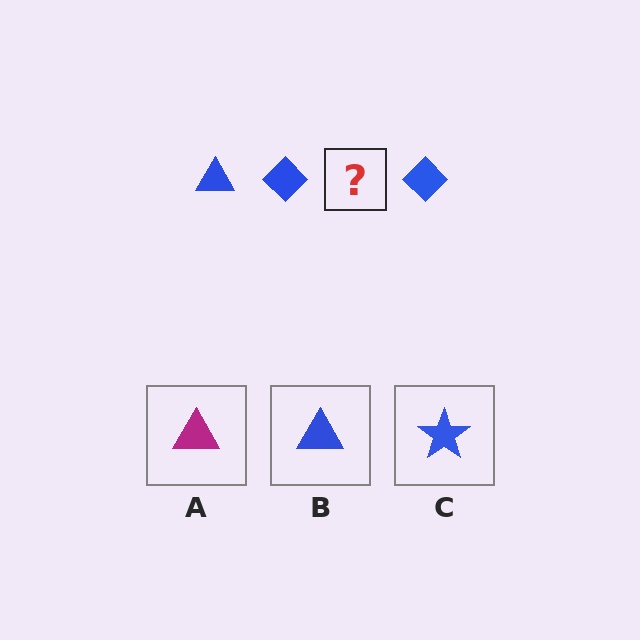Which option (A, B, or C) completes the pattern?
B.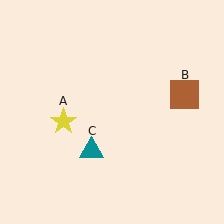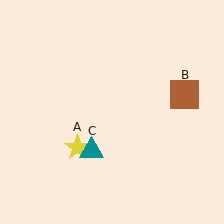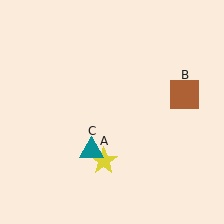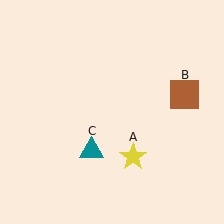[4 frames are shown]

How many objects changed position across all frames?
1 object changed position: yellow star (object A).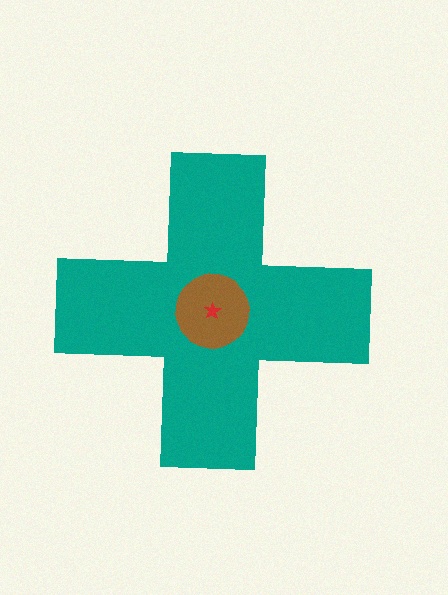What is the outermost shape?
The teal cross.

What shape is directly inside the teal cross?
The brown circle.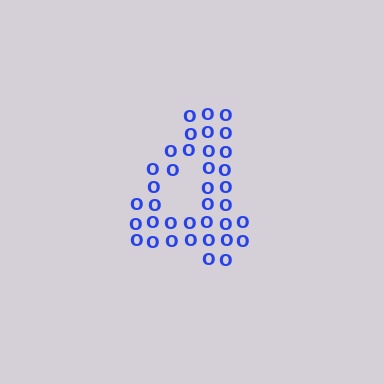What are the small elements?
The small elements are letter O's.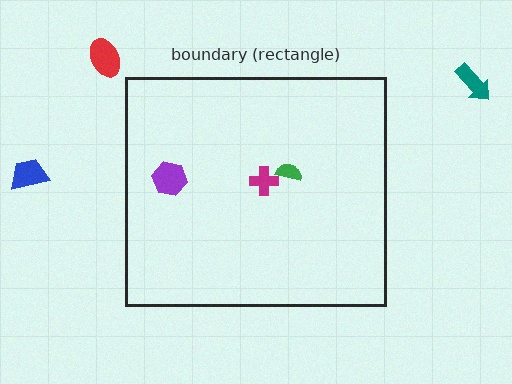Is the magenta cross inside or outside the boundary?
Inside.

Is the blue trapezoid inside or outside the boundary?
Outside.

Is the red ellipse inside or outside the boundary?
Outside.